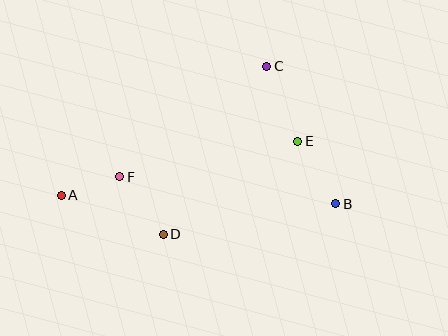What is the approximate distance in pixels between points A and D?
The distance between A and D is approximately 110 pixels.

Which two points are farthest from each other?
Points A and B are farthest from each other.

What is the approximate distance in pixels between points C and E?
The distance between C and E is approximately 81 pixels.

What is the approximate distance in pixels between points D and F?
The distance between D and F is approximately 72 pixels.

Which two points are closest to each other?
Points A and F are closest to each other.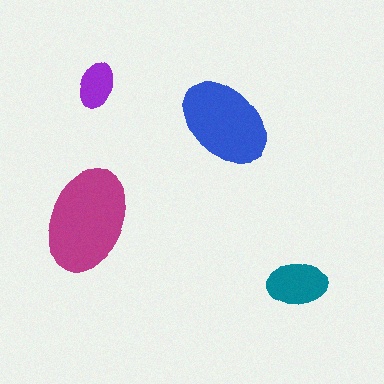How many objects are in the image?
There are 4 objects in the image.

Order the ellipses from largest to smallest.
the magenta one, the blue one, the teal one, the purple one.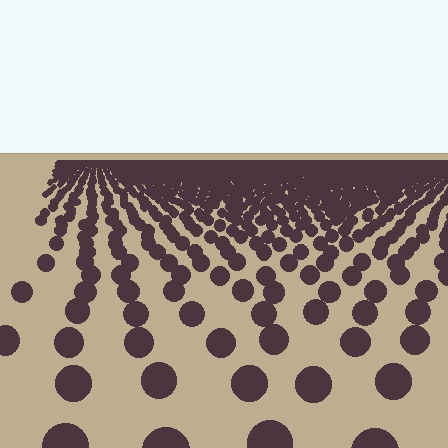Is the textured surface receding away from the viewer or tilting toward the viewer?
The surface is receding away from the viewer. Texture elements get smaller and denser toward the top.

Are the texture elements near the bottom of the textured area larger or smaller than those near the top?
Larger. Near the bottom, elements are closer to the viewer and appear at a bigger on-screen size.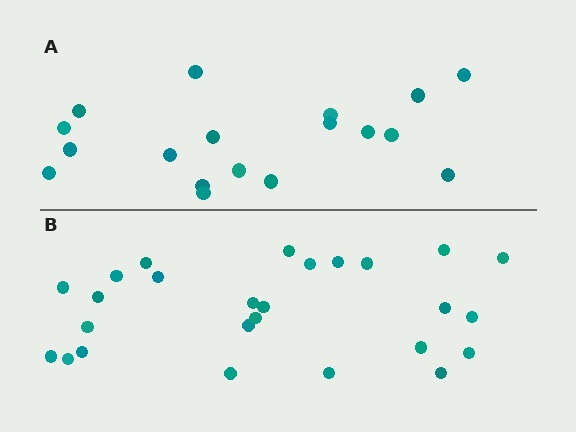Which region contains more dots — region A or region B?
Region B (the bottom region) has more dots.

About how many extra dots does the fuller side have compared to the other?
Region B has roughly 8 or so more dots than region A.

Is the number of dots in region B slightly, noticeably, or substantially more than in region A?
Region B has noticeably more, but not dramatically so. The ratio is roughly 1.4 to 1.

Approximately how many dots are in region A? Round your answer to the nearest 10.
About 20 dots. (The exact count is 18, which rounds to 20.)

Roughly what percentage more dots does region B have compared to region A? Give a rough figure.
About 45% more.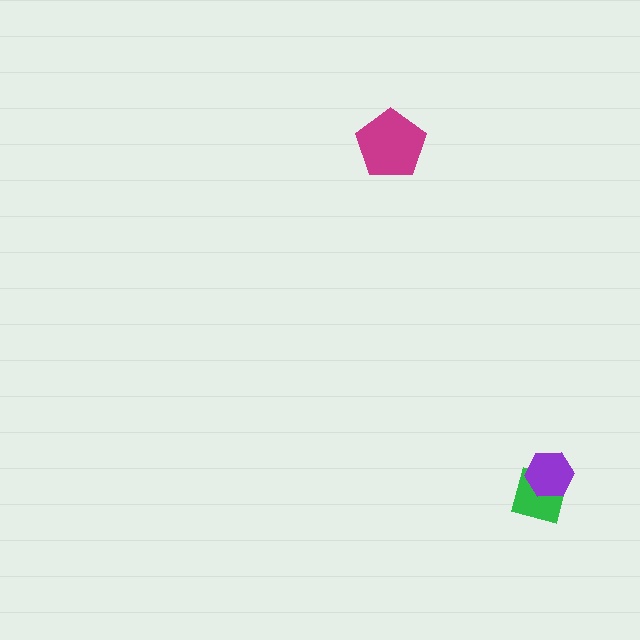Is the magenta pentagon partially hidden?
No, no other shape covers it.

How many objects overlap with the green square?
1 object overlaps with the green square.